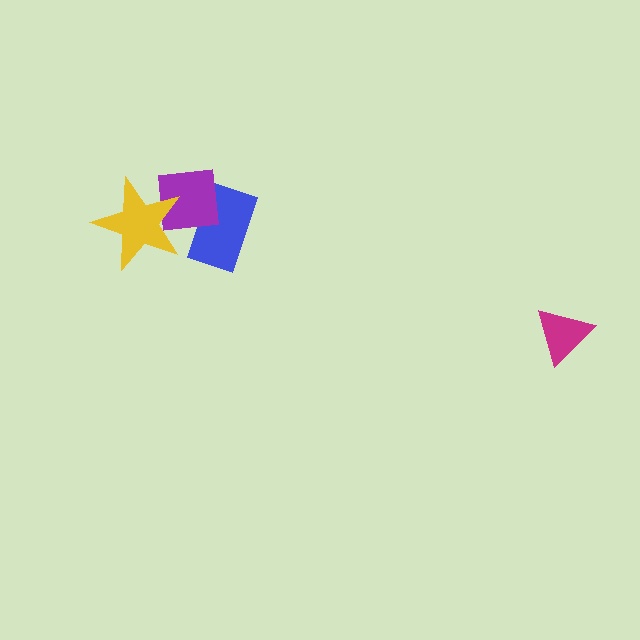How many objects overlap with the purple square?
2 objects overlap with the purple square.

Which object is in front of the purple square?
The yellow star is in front of the purple square.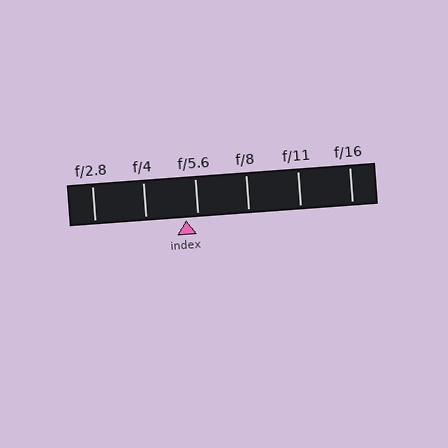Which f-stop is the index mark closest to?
The index mark is closest to f/5.6.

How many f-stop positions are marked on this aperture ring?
There are 6 f-stop positions marked.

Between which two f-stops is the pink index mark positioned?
The index mark is between f/4 and f/5.6.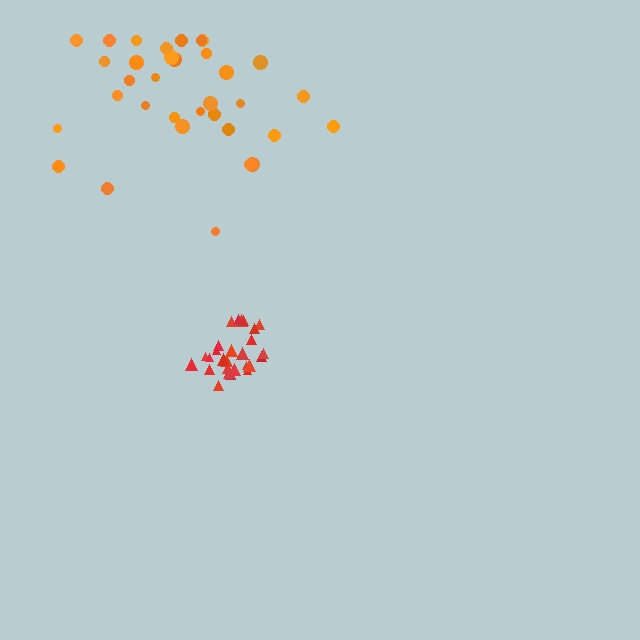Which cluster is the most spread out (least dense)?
Orange.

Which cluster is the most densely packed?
Red.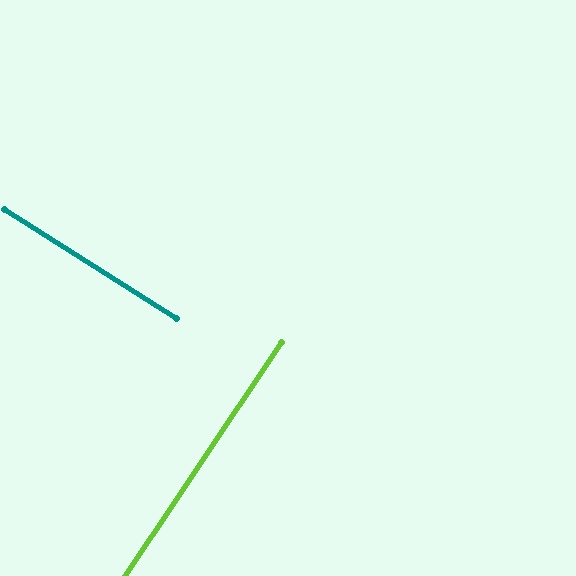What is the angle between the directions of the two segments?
Approximately 88 degrees.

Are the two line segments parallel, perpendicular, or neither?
Perpendicular — they meet at approximately 88°.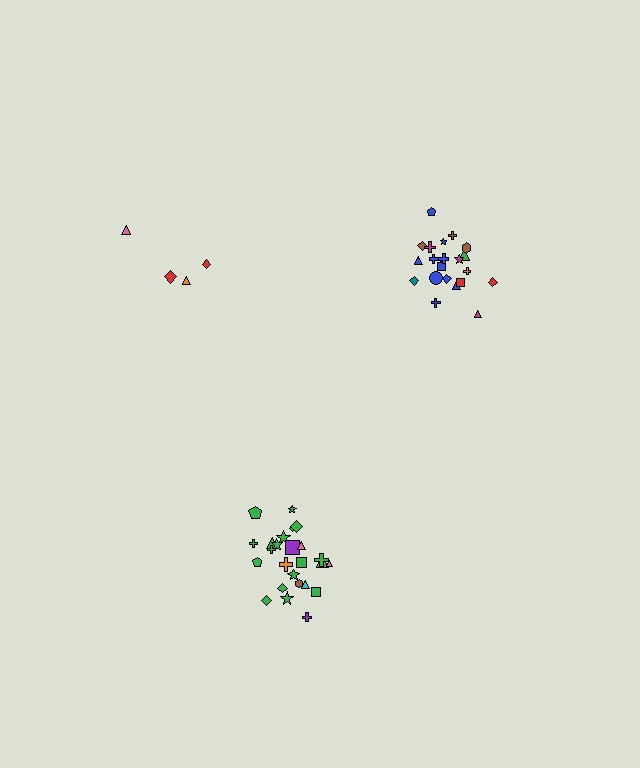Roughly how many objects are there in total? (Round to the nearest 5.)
Roughly 50 objects in total.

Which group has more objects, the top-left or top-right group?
The top-right group.